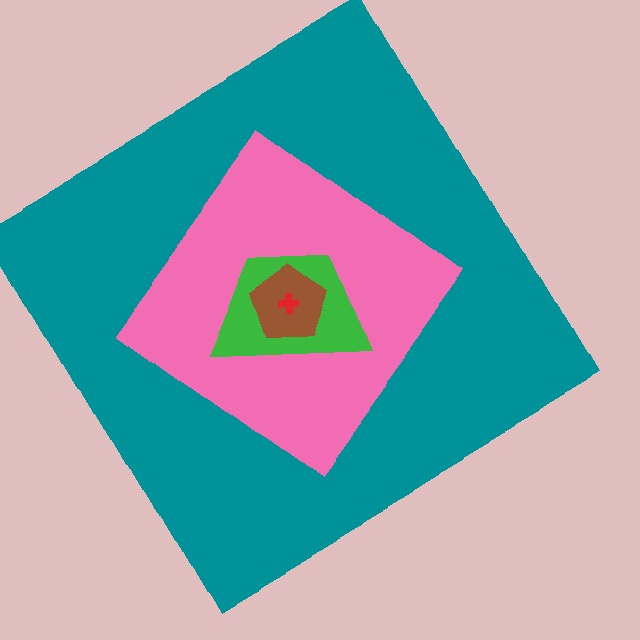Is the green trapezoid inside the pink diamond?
Yes.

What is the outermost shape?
The teal diamond.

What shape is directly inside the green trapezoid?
The brown pentagon.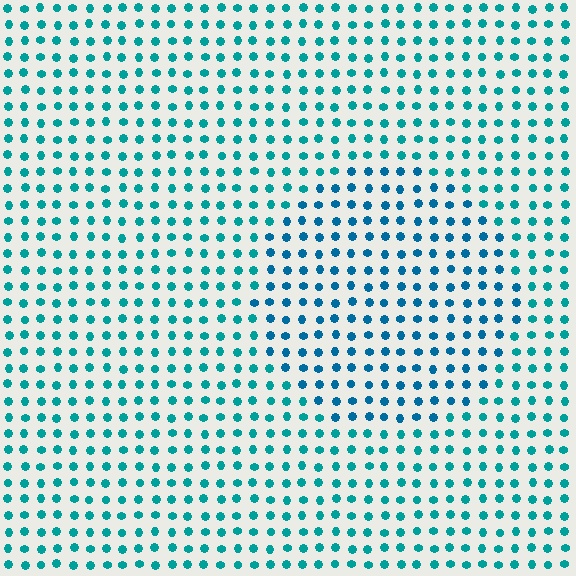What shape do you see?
I see a circle.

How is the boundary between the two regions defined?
The boundary is defined purely by a slight shift in hue (about 22 degrees). Spacing, size, and orientation are identical on both sides.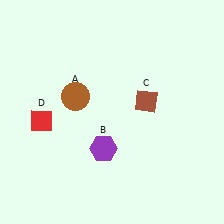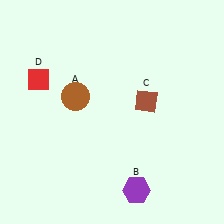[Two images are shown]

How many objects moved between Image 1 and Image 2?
2 objects moved between the two images.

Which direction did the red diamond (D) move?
The red diamond (D) moved up.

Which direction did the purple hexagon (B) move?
The purple hexagon (B) moved down.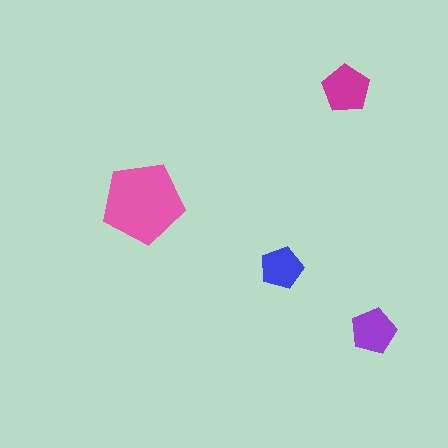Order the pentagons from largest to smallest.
the pink one, the magenta one, the purple one, the blue one.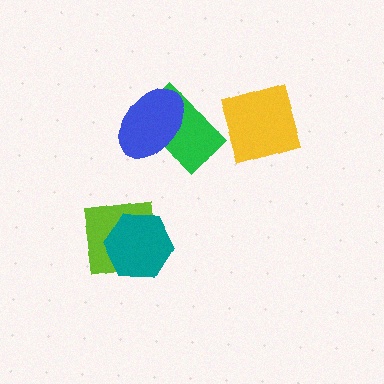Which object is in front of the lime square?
The teal hexagon is in front of the lime square.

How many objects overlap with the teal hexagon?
1 object overlaps with the teal hexagon.